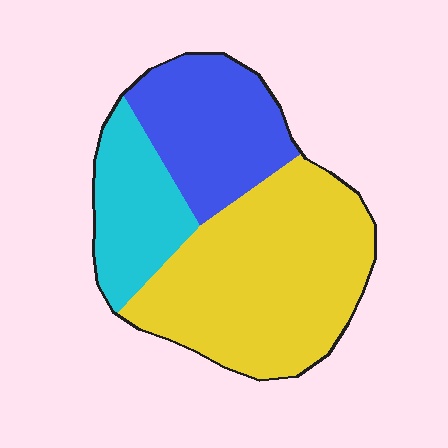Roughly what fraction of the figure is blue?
Blue takes up between a quarter and a half of the figure.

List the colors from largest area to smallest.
From largest to smallest: yellow, blue, cyan.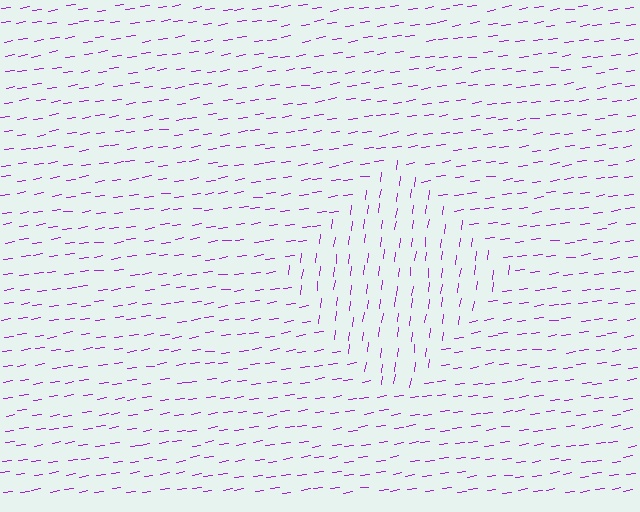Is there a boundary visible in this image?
Yes, there is a texture boundary formed by a change in line orientation.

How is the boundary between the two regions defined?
The boundary is defined purely by a change in line orientation (approximately 75 degrees difference). All lines are the same color and thickness.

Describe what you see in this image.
The image is filled with small purple line segments. A diamond region in the image has lines oriented differently from the surrounding lines, creating a visible texture boundary.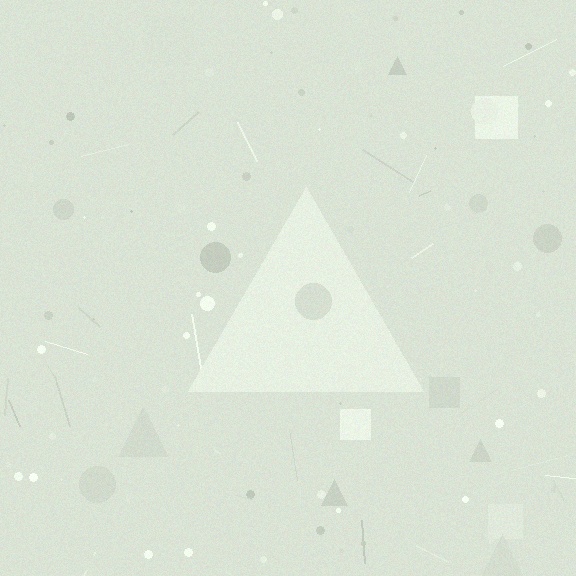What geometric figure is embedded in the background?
A triangle is embedded in the background.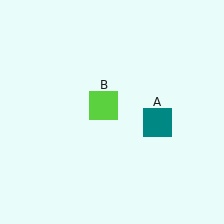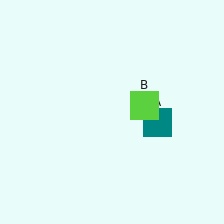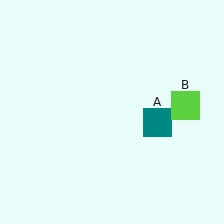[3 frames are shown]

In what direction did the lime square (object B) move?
The lime square (object B) moved right.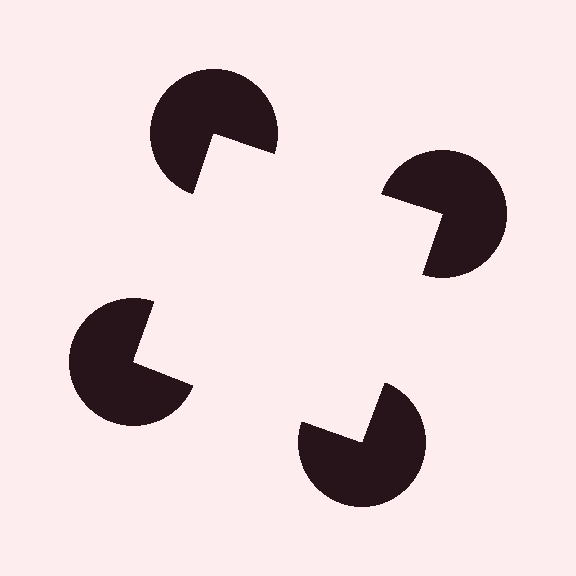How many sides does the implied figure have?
4 sides.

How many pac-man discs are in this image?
There are 4 — one at each vertex of the illusory square.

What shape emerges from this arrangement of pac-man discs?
An illusory square — its edges are inferred from the aligned wedge cuts in the pac-man discs, not physically drawn.